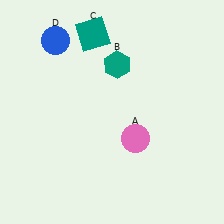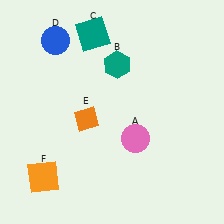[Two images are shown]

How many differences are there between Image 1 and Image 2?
There are 2 differences between the two images.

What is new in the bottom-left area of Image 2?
An orange square (F) was added in the bottom-left area of Image 2.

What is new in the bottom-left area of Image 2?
An orange diamond (E) was added in the bottom-left area of Image 2.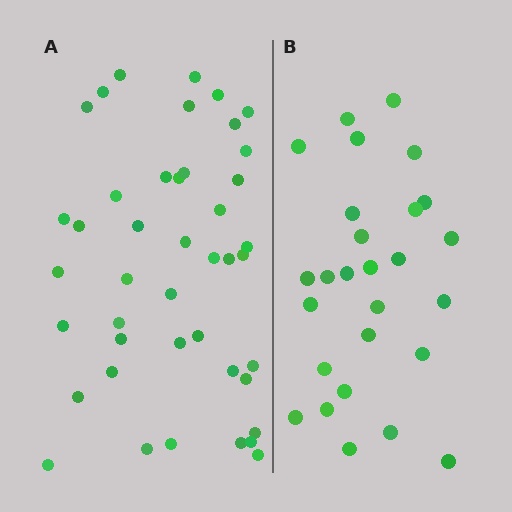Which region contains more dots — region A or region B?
Region A (the left region) has more dots.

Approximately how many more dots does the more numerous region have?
Region A has approximately 15 more dots than region B.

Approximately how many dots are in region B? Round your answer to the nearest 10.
About 30 dots. (The exact count is 27, which rounds to 30.)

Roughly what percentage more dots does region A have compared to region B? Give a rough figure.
About 60% more.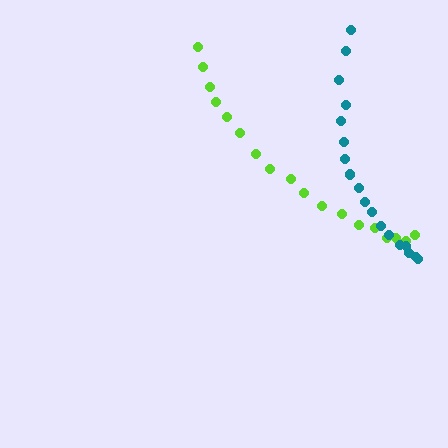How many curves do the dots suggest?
There are 2 distinct paths.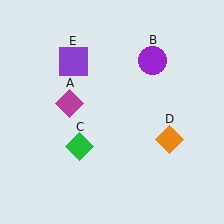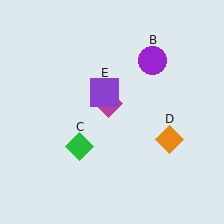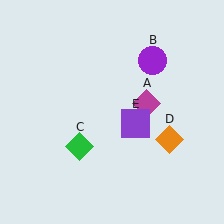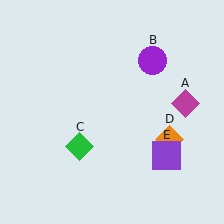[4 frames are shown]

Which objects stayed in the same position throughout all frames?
Purple circle (object B) and green diamond (object C) and orange diamond (object D) remained stationary.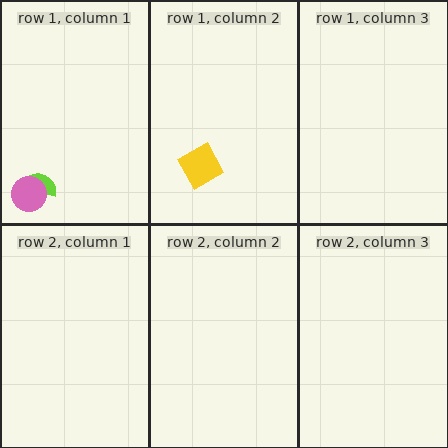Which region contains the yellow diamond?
The row 1, column 2 region.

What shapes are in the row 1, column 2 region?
The yellow diamond.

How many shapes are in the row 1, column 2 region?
1.